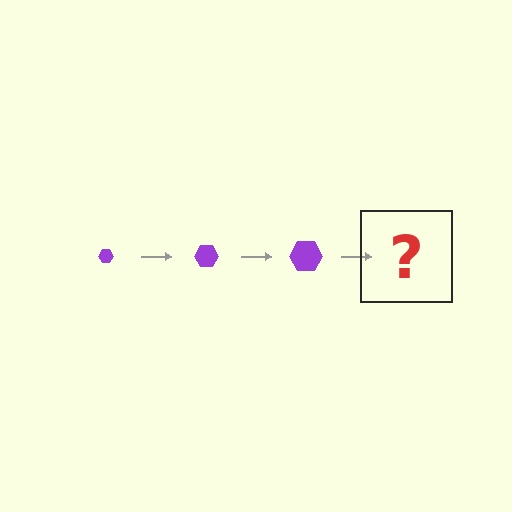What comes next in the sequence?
The next element should be a purple hexagon, larger than the previous one.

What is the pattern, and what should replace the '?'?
The pattern is that the hexagon gets progressively larger each step. The '?' should be a purple hexagon, larger than the previous one.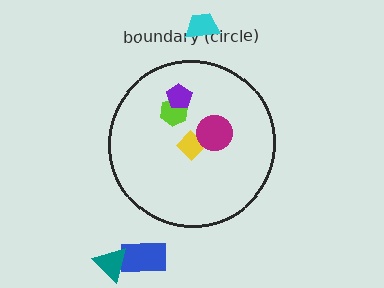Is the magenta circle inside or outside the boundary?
Inside.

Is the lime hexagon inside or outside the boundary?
Inside.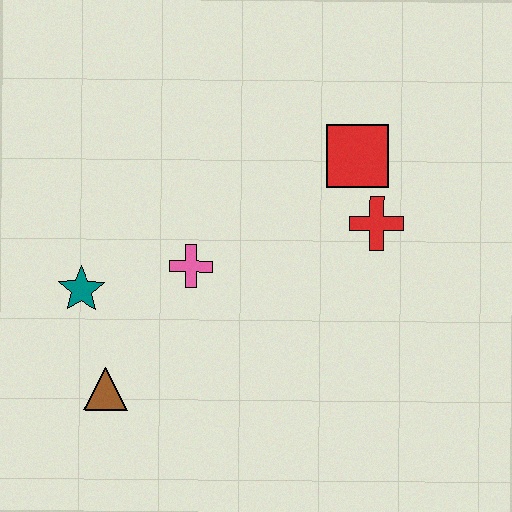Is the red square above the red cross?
Yes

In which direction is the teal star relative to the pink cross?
The teal star is to the left of the pink cross.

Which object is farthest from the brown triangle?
The red square is farthest from the brown triangle.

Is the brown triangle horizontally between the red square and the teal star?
Yes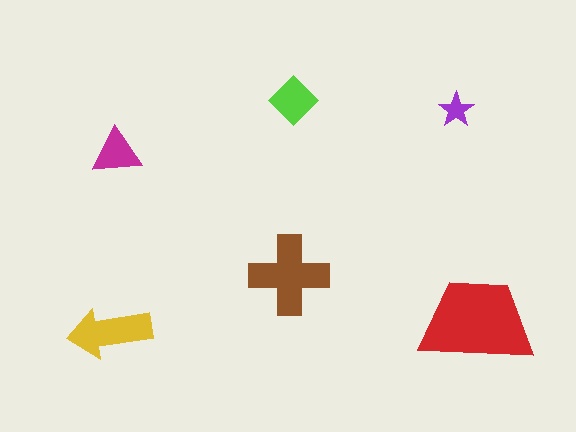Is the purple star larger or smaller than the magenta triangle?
Smaller.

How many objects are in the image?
There are 6 objects in the image.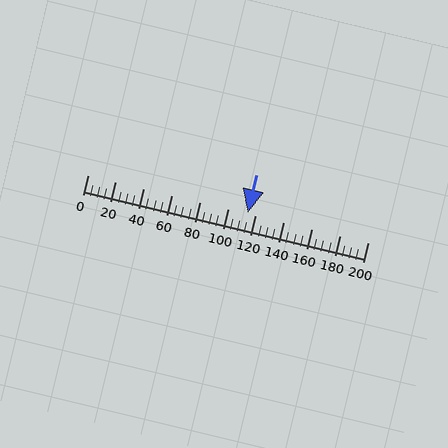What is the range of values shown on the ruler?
The ruler shows values from 0 to 200.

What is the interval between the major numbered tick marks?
The major tick marks are spaced 20 units apart.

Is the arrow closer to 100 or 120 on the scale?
The arrow is closer to 120.